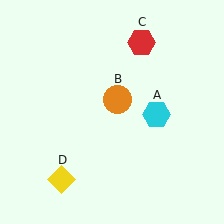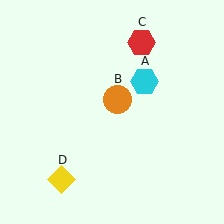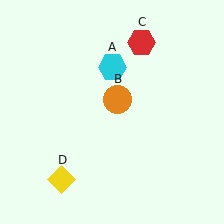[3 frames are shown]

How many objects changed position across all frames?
1 object changed position: cyan hexagon (object A).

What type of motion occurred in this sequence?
The cyan hexagon (object A) rotated counterclockwise around the center of the scene.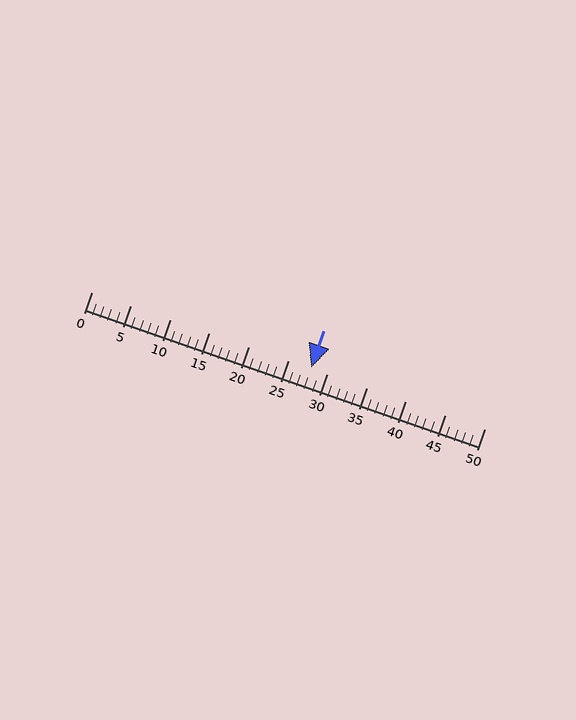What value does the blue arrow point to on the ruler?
The blue arrow points to approximately 28.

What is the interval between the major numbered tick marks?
The major tick marks are spaced 5 units apart.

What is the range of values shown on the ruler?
The ruler shows values from 0 to 50.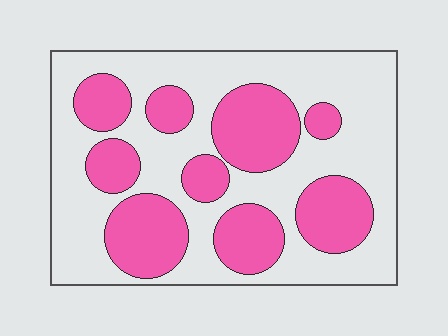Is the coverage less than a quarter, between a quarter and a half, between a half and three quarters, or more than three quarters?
Between a quarter and a half.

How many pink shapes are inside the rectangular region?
9.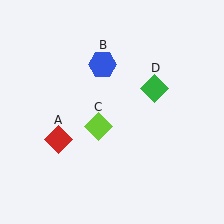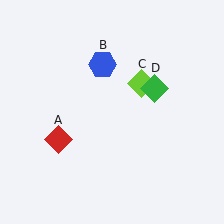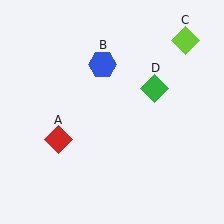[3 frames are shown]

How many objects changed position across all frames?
1 object changed position: lime diamond (object C).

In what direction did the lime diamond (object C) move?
The lime diamond (object C) moved up and to the right.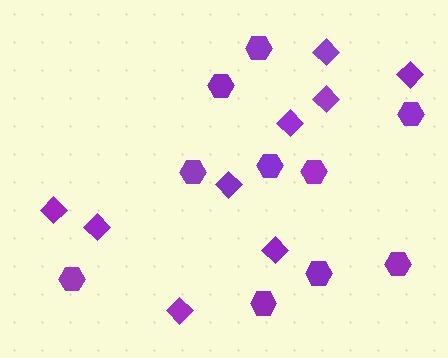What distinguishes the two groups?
There are 2 groups: one group of diamonds (9) and one group of hexagons (10).